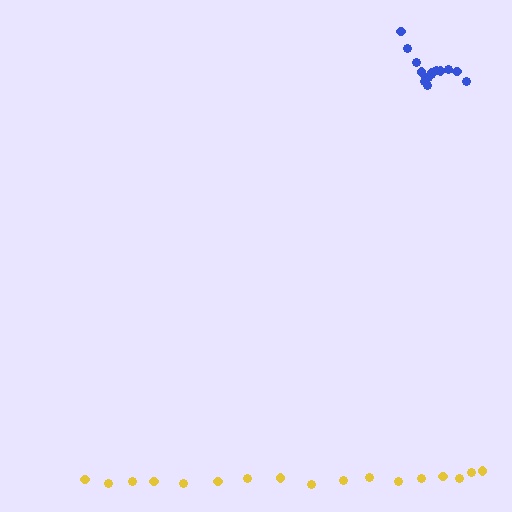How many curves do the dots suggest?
There are 2 distinct paths.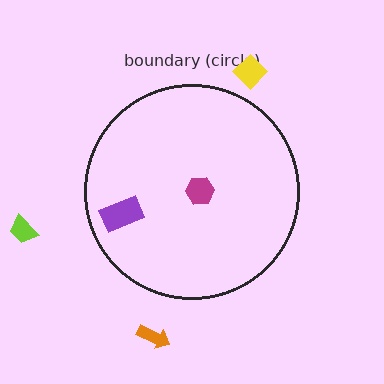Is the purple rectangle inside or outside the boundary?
Inside.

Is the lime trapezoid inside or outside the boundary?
Outside.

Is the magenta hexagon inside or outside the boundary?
Inside.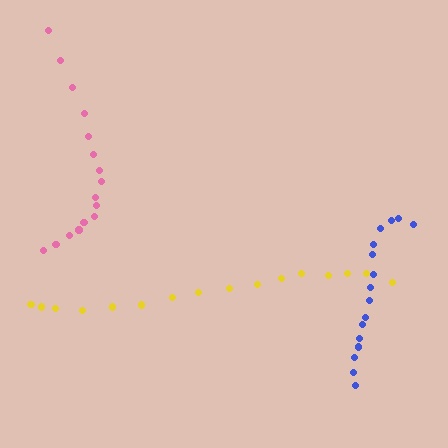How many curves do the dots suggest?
There are 3 distinct paths.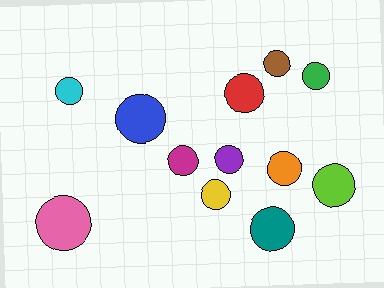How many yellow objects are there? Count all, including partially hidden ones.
There is 1 yellow object.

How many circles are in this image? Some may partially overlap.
There are 12 circles.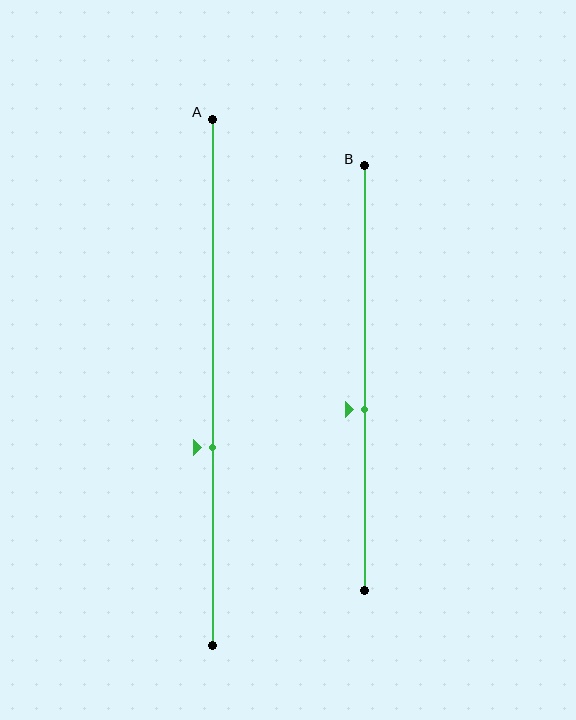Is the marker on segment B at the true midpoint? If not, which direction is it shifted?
No, the marker on segment B is shifted downward by about 7% of the segment length.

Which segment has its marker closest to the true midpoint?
Segment B has its marker closest to the true midpoint.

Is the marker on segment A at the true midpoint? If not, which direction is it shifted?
No, the marker on segment A is shifted downward by about 12% of the segment length.